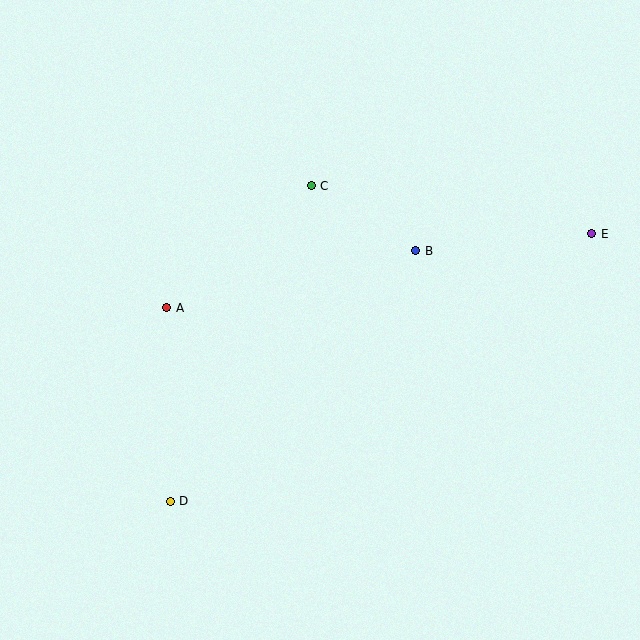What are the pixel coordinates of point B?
Point B is at (416, 251).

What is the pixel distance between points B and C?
The distance between B and C is 123 pixels.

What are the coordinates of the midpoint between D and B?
The midpoint between D and B is at (293, 376).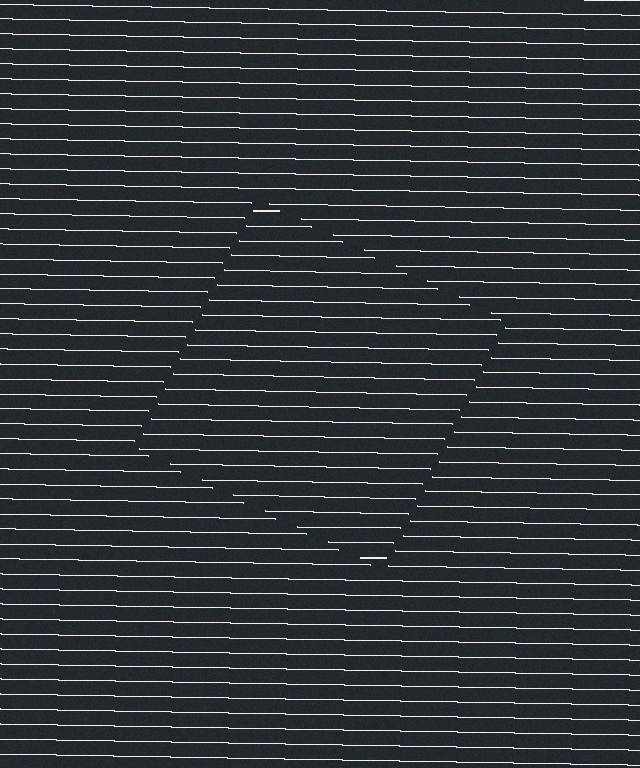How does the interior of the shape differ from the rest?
The interior of the shape contains the same grating, shifted by half a period — the contour is defined by the phase discontinuity where line-ends from the inner and outer gratings abut.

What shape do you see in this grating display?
An illusory square. The interior of the shape contains the same grating, shifted by half a period — the contour is defined by the phase discontinuity where line-ends from the inner and outer gratings abut.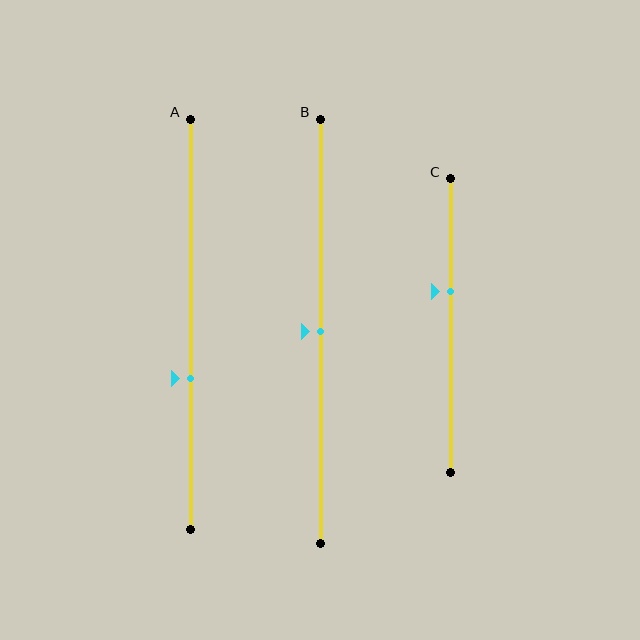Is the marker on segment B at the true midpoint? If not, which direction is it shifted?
Yes, the marker on segment B is at the true midpoint.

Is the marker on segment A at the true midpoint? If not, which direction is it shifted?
No, the marker on segment A is shifted downward by about 13% of the segment length.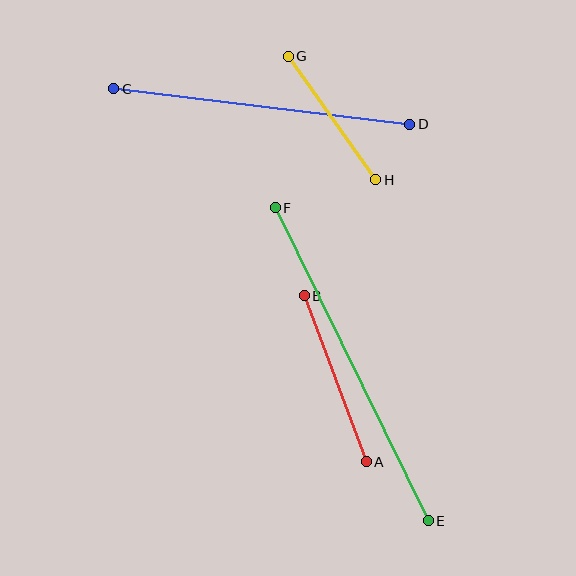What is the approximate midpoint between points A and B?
The midpoint is at approximately (335, 379) pixels.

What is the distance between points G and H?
The distance is approximately 151 pixels.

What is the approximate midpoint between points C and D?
The midpoint is at approximately (262, 106) pixels.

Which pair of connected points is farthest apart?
Points E and F are farthest apart.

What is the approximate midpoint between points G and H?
The midpoint is at approximately (332, 118) pixels.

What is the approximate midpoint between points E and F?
The midpoint is at approximately (352, 364) pixels.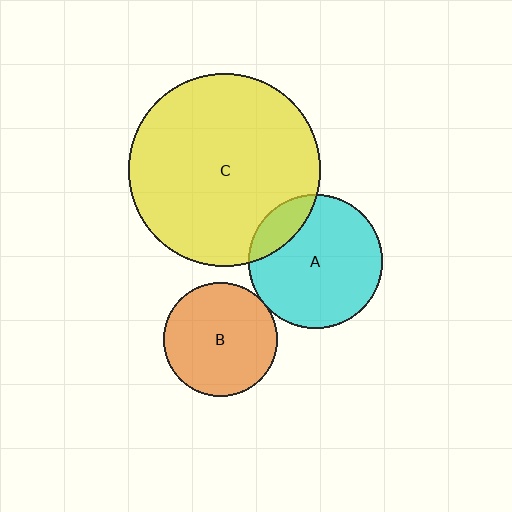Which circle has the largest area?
Circle C (yellow).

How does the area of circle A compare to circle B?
Approximately 1.4 times.